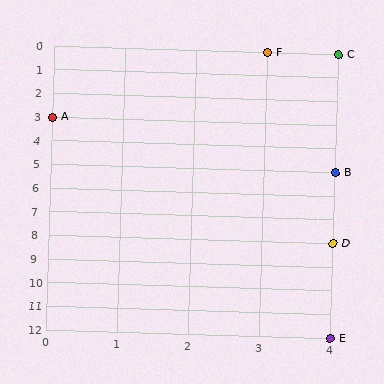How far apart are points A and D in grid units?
Points A and D are 4 columns and 5 rows apart (about 6.4 grid units diagonally).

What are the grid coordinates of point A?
Point A is at grid coordinates (0, 3).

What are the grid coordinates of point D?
Point D is at grid coordinates (4, 8).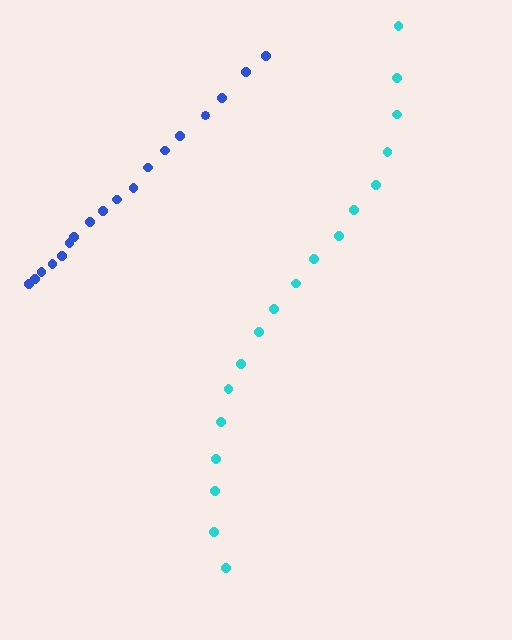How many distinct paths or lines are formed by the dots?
There are 2 distinct paths.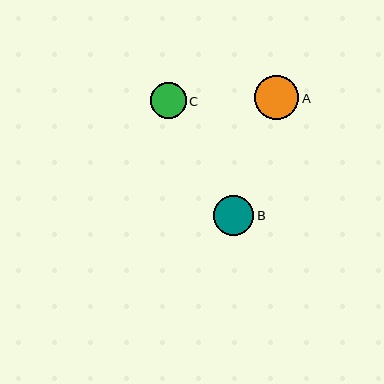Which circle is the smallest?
Circle C is the smallest with a size of approximately 36 pixels.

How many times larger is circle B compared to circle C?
Circle B is approximately 1.1 times the size of circle C.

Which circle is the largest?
Circle A is the largest with a size of approximately 44 pixels.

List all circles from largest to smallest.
From largest to smallest: A, B, C.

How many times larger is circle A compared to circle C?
Circle A is approximately 1.2 times the size of circle C.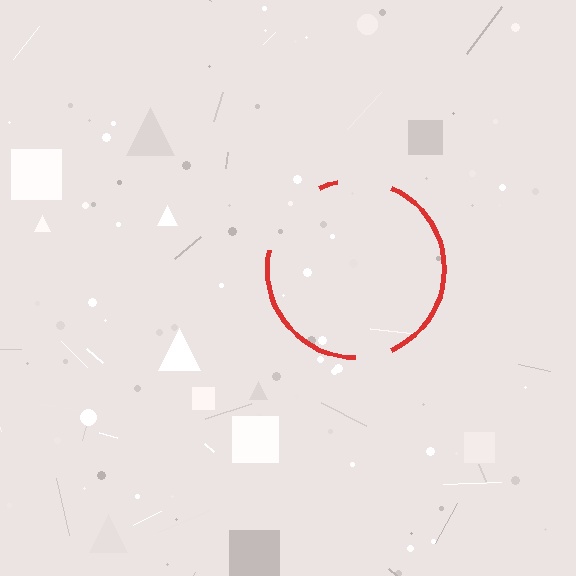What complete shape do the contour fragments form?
The contour fragments form a circle.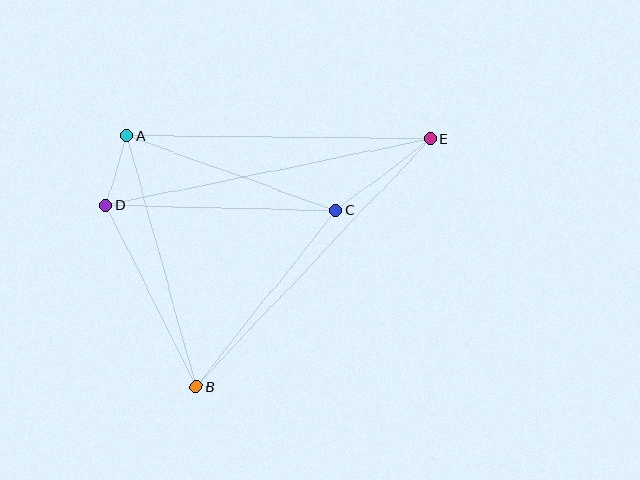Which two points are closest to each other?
Points A and D are closest to each other.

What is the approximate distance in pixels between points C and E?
The distance between C and E is approximately 119 pixels.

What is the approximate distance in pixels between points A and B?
The distance between A and B is approximately 260 pixels.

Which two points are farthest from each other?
Points B and E are farthest from each other.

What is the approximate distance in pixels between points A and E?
The distance between A and E is approximately 304 pixels.